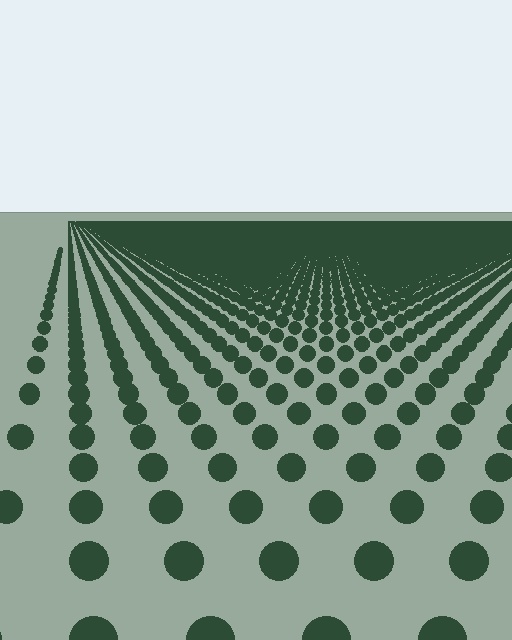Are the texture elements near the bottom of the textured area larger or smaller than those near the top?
Larger. Near the bottom, elements are closer to the viewer and appear at a bigger on-screen size.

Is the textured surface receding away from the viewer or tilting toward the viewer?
The surface is receding away from the viewer. Texture elements get smaller and denser toward the top.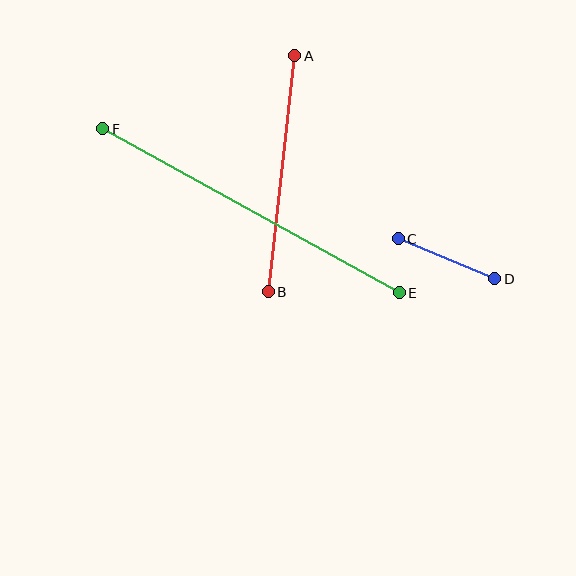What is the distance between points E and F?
The distance is approximately 339 pixels.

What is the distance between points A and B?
The distance is approximately 237 pixels.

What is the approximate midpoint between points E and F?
The midpoint is at approximately (251, 211) pixels.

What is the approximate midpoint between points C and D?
The midpoint is at approximately (447, 259) pixels.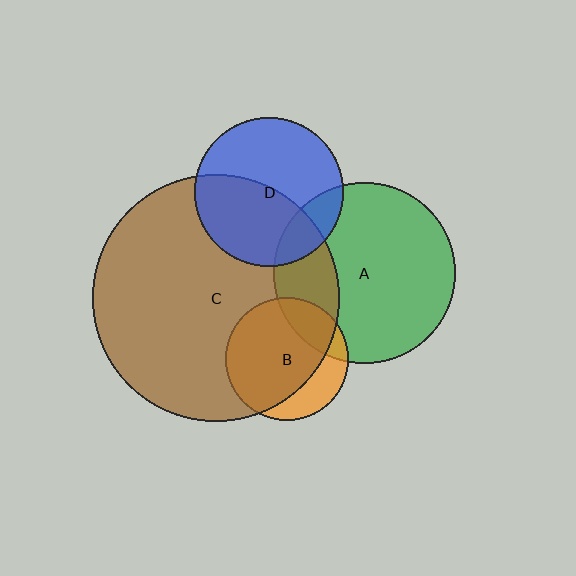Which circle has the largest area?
Circle C (brown).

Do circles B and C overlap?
Yes.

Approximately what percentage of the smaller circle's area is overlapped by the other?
Approximately 75%.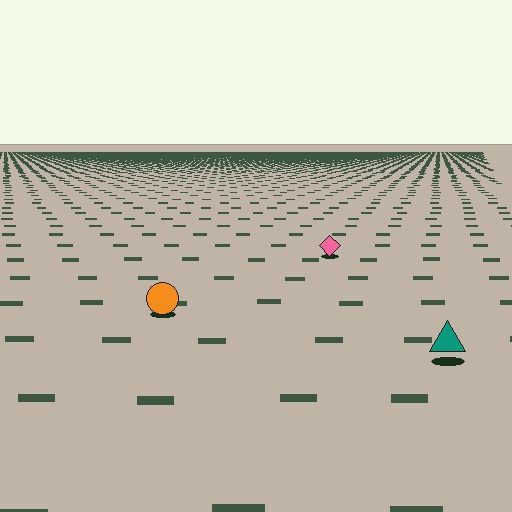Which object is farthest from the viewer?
The pink diamond is farthest from the viewer. It appears smaller and the ground texture around it is denser.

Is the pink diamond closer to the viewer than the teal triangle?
No. The teal triangle is closer — you can tell from the texture gradient: the ground texture is coarser near it.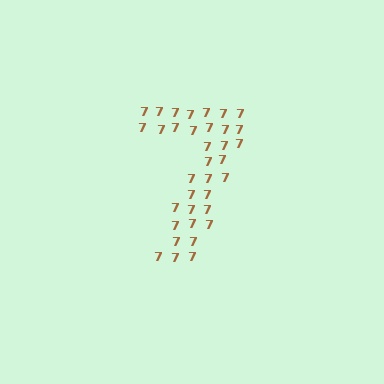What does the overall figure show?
The overall figure shows the digit 7.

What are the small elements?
The small elements are digit 7's.